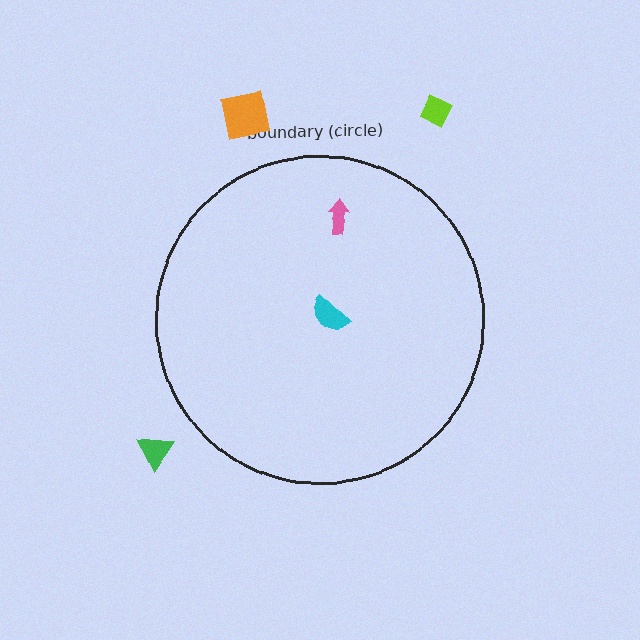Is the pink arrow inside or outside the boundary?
Inside.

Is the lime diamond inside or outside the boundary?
Outside.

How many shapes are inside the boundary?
2 inside, 3 outside.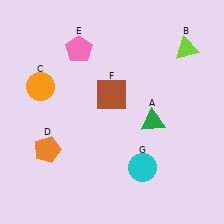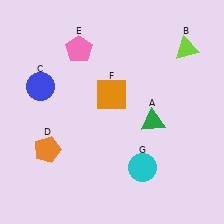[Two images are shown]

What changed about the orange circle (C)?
In Image 1, C is orange. In Image 2, it changed to blue.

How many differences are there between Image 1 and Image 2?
There are 2 differences between the two images.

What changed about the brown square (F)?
In Image 1, F is brown. In Image 2, it changed to orange.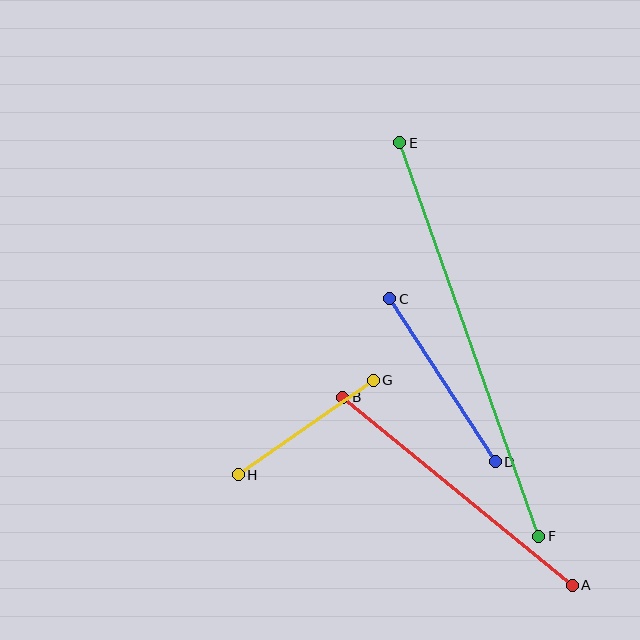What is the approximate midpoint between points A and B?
The midpoint is at approximately (458, 491) pixels.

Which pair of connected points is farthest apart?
Points E and F are farthest apart.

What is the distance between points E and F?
The distance is approximately 417 pixels.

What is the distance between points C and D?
The distance is approximately 194 pixels.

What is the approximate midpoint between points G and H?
The midpoint is at approximately (306, 428) pixels.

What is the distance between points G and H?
The distance is approximately 165 pixels.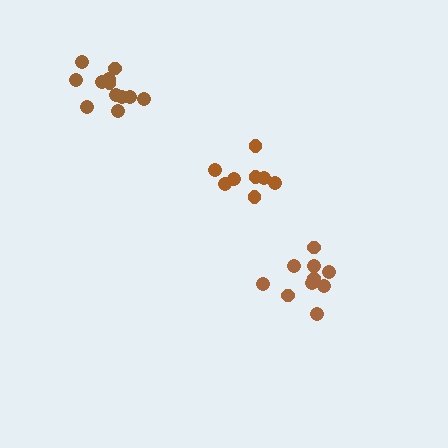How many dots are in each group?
Group 1: 8 dots, Group 2: 10 dots, Group 3: 12 dots (30 total).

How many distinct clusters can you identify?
There are 3 distinct clusters.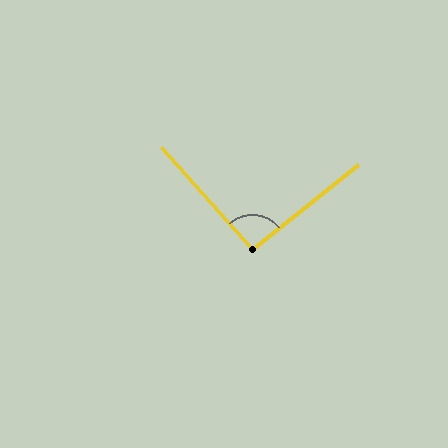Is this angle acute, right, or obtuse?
It is approximately a right angle.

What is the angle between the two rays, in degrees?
Approximately 93 degrees.